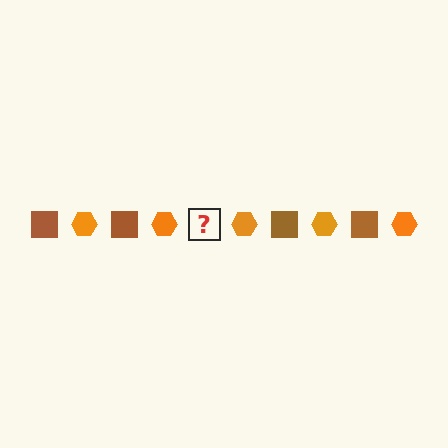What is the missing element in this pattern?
The missing element is a brown square.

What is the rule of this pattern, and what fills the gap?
The rule is that the pattern alternates between brown square and orange hexagon. The gap should be filled with a brown square.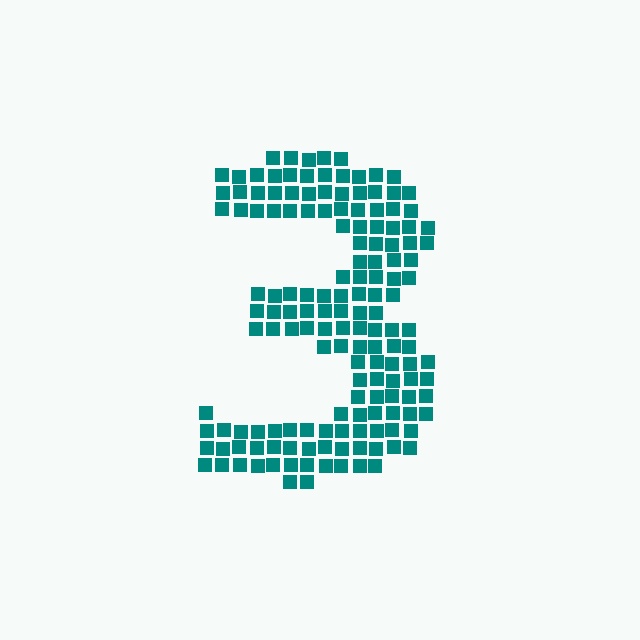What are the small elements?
The small elements are squares.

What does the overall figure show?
The overall figure shows the digit 3.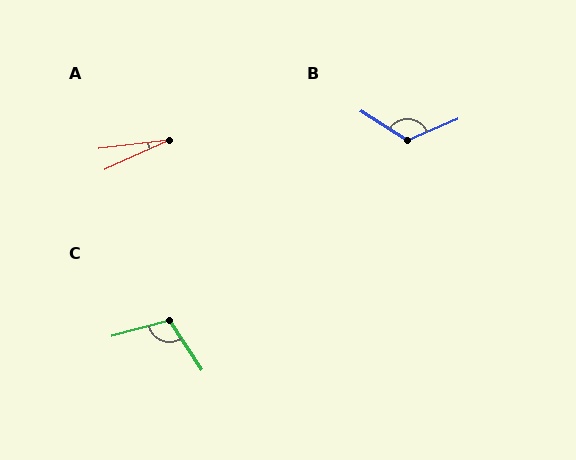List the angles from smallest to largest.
A (18°), C (109°), B (124°).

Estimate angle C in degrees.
Approximately 109 degrees.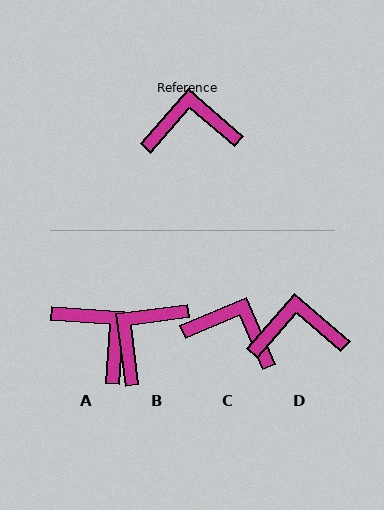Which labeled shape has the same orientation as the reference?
D.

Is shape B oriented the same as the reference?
No, it is off by about 48 degrees.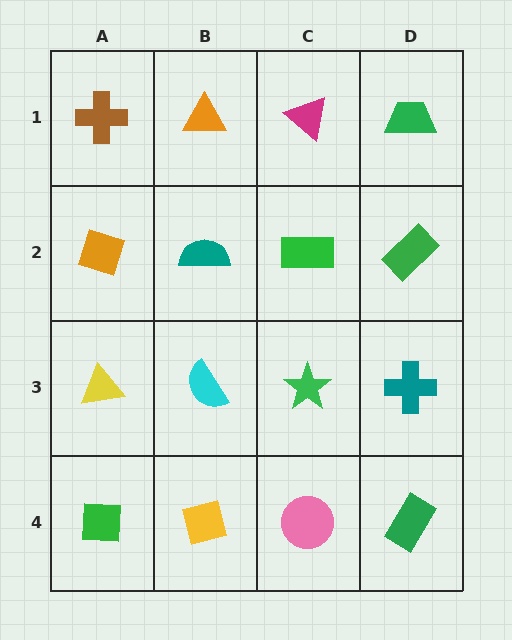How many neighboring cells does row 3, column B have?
4.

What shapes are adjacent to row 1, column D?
A green rectangle (row 2, column D), a magenta triangle (row 1, column C).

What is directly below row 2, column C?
A green star.